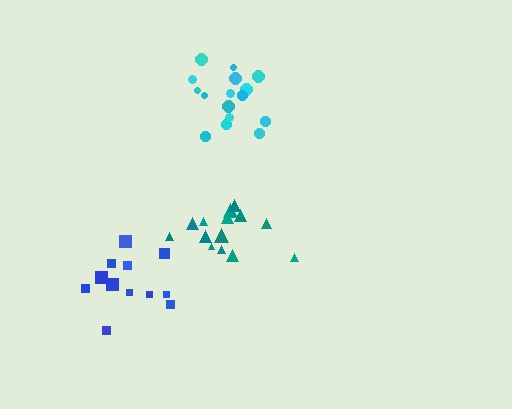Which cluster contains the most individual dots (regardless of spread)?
Cyan (17).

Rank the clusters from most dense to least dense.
cyan, blue, teal.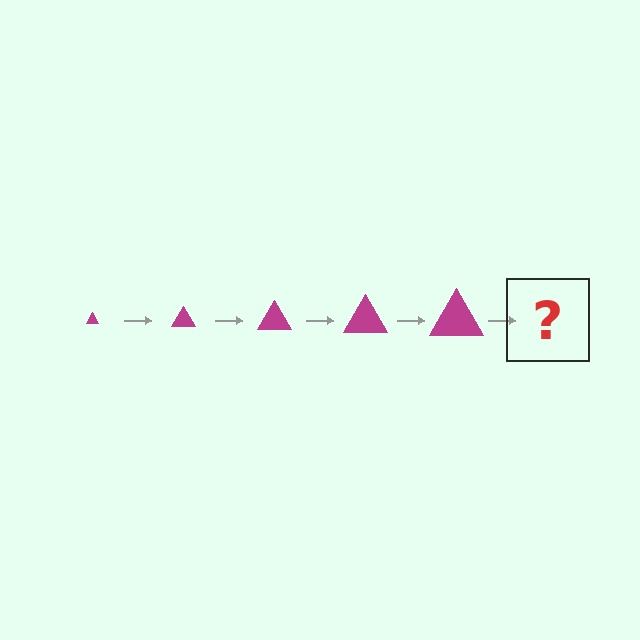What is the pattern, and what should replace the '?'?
The pattern is that the triangle gets progressively larger each step. The '?' should be a magenta triangle, larger than the previous one.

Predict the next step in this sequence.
The next step is a magenta triangle, larger than the previous one.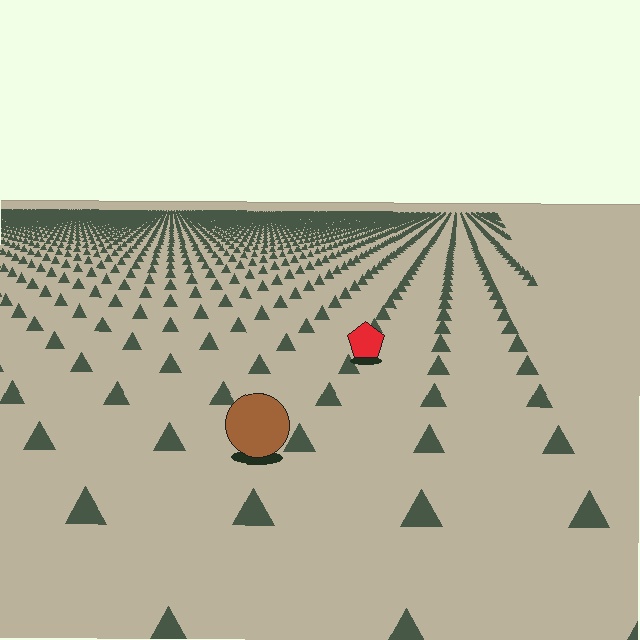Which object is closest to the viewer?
The brown circle is closest. The texture marks near it are larger and more spread out.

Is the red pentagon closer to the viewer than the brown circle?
No. The brown circle is closer — you can tell from the texture gradient: the ground texture is coarser near it.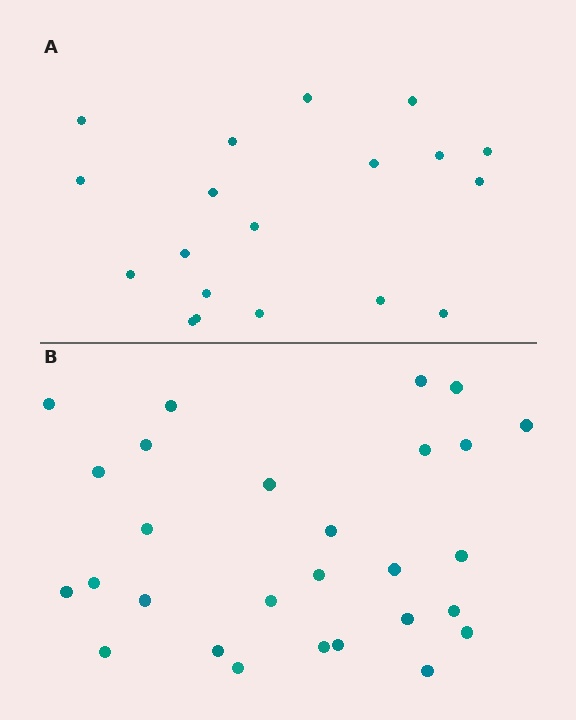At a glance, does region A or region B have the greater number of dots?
Region B (the bottom region) has more dots.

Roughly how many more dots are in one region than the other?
Region B has roughly 8 or so more dots than region A.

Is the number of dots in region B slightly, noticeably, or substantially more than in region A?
Region B has substantially more. The ratio is roughly 1.5 to 1.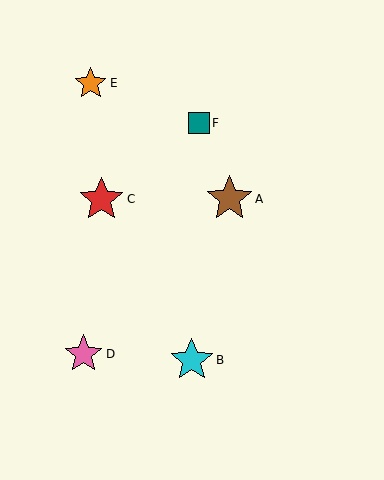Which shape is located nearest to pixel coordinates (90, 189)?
The red star (labeled C) at (101, 199) is nearest to that location.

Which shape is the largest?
The brown star (labeled A) is the largest.